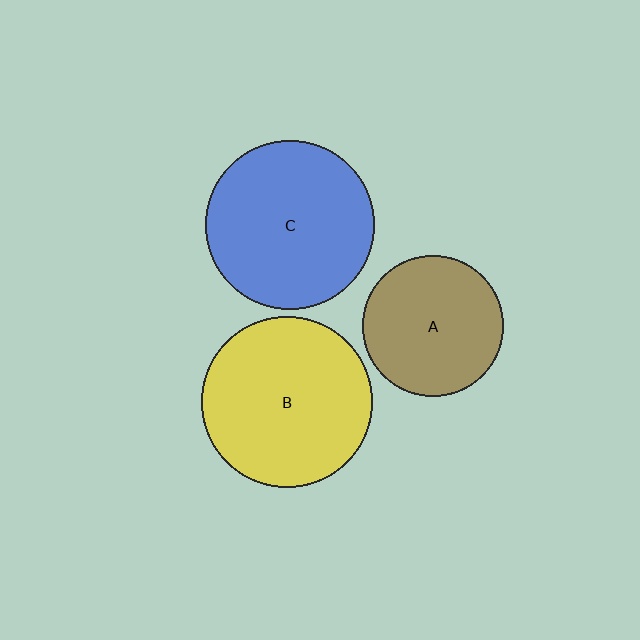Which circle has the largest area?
Circle B (yellow).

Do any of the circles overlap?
No, none of the circles overlap.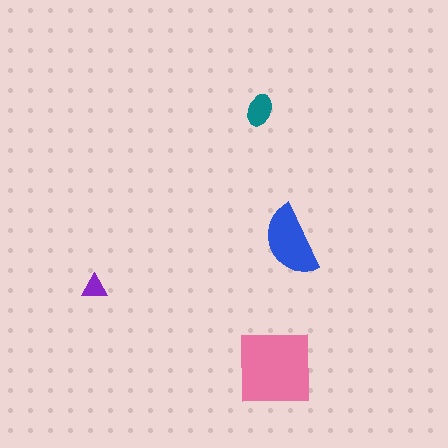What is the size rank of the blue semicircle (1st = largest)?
2nd.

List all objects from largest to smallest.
The pink square, the blue semicircle, the teal ellipse, the purple triangle.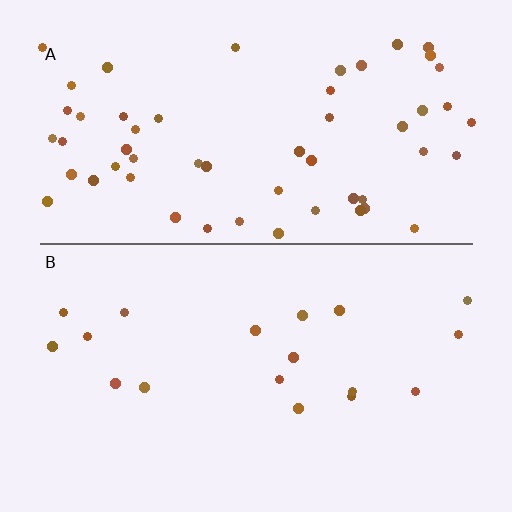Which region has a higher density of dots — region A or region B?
A (the top).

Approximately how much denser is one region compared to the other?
Approximately 3.1× — region A over region B.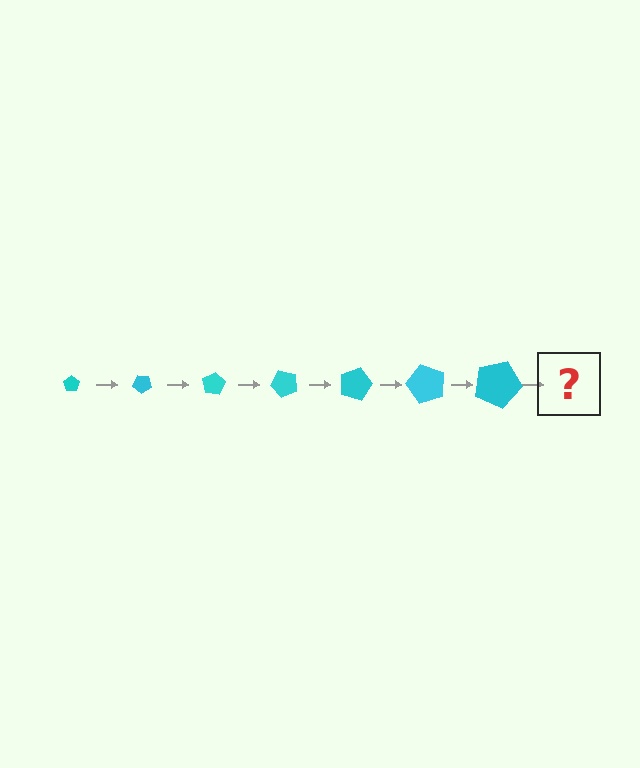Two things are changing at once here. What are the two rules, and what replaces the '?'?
The two rules are that the pentagon grows larger each step and it rotates 40 degrees each step. The '?' should be a pentagon, larger than the previous one and rotated 280 degrees from the start.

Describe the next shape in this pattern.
It should be a pentagon, larger than the previous one and rotated 280 degrees from the start.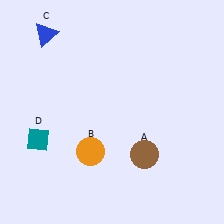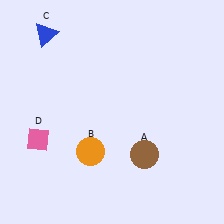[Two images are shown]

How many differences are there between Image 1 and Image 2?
There is 1 difference between the two images.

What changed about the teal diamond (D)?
In Image 1, D is teal. In Image 2, it changed to pink.